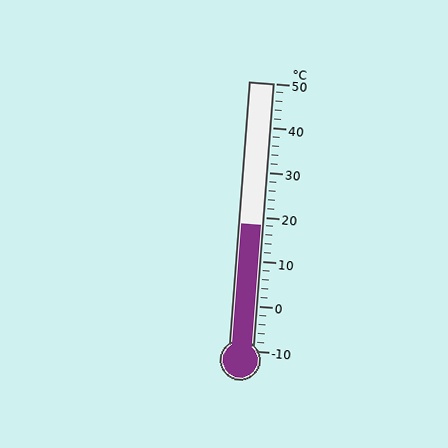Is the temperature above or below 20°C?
The temperature is below 20°C.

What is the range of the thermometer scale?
The thermometer scale ranges from -10°C to 50°C.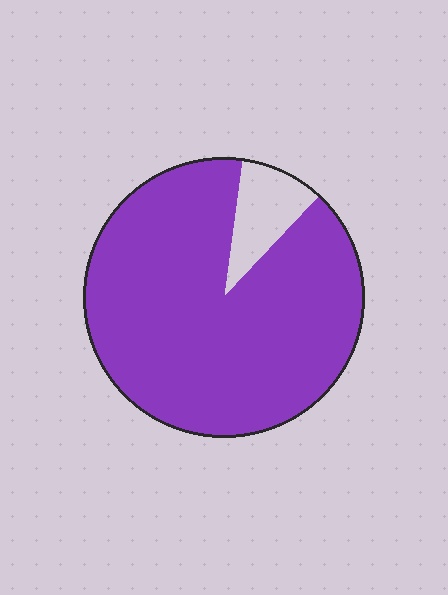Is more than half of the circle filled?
Yes.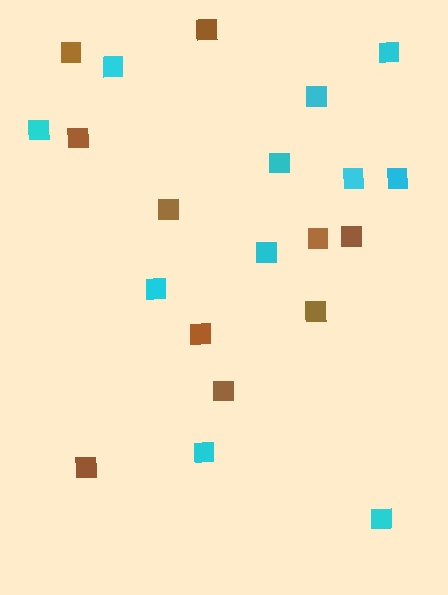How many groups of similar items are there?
There are 2 groups: one group of brown squares (10) and one group of cyan squares (11).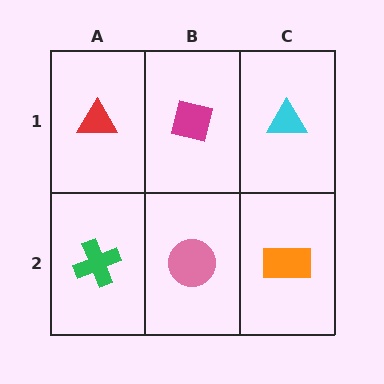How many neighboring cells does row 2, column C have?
2.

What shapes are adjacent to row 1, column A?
A green cross (row 2, column A), a magenta square (row 1, column B).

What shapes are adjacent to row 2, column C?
A cyan triangle (row 1, column C), a pink circle (row 2, column B).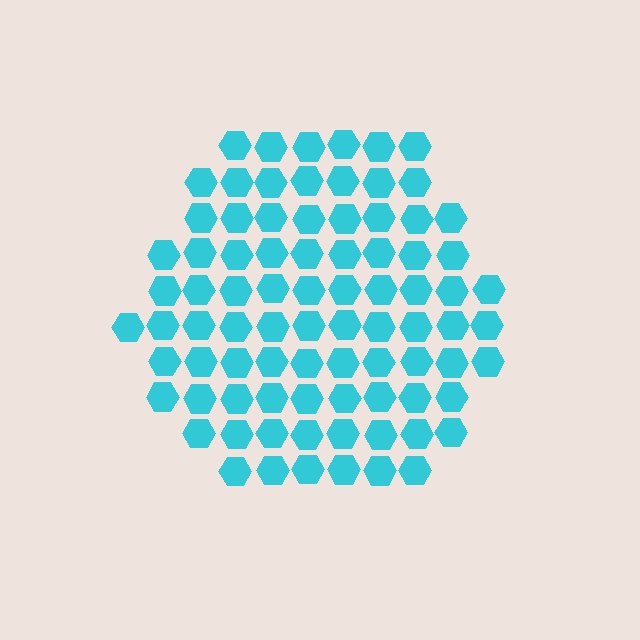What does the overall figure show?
The overall figure shows a hexagon.